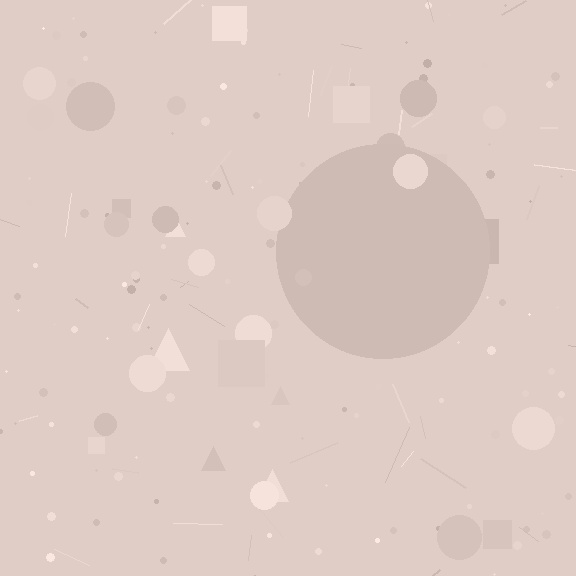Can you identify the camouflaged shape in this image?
The camouflaged shape is a circle.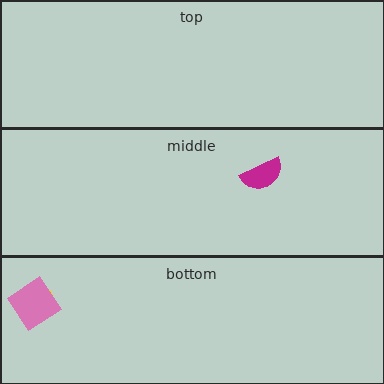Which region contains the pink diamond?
The bottom region.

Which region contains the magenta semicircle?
The middle region.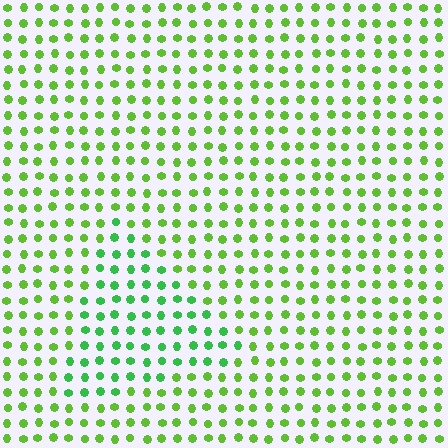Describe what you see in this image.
The image is filled with small lime elements in a uniform arrangement. A triangle-shaped region is visible where the elements are tinted to a slightly different hue, forming a subtle color boundary.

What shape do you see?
I see a triangle.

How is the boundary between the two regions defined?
The boundary is defined purely by a slight shift in hue (about 29 degrees). Spacing, size, and orientation are identical on both sides.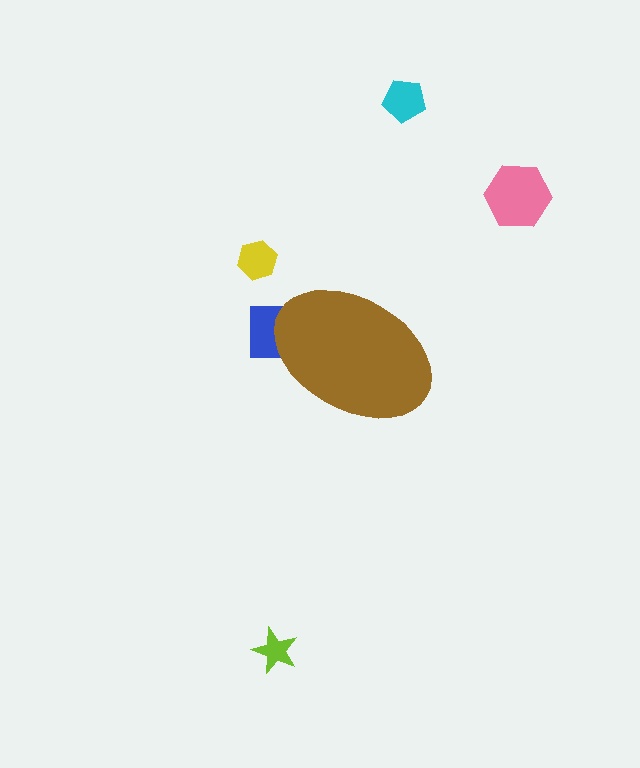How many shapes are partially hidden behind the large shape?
1 shape is partially hidden.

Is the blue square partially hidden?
Yes, the blue square is partially hidden behind the brown ellipse.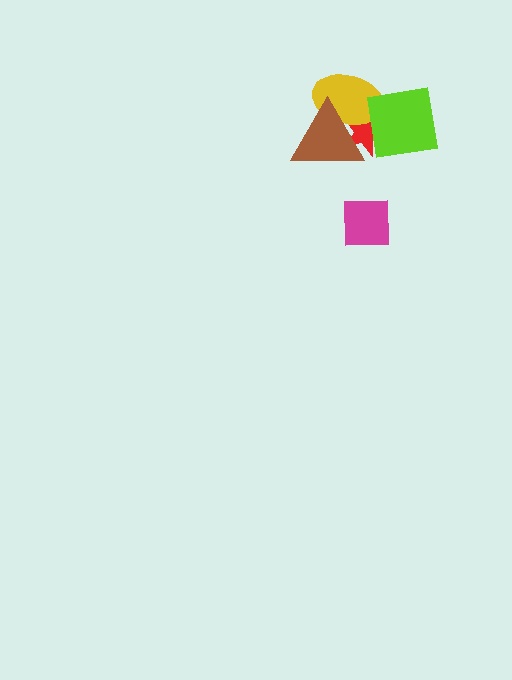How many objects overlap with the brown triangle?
3 objects overlap with the brown triangle.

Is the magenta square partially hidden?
No, no other shape covers it.